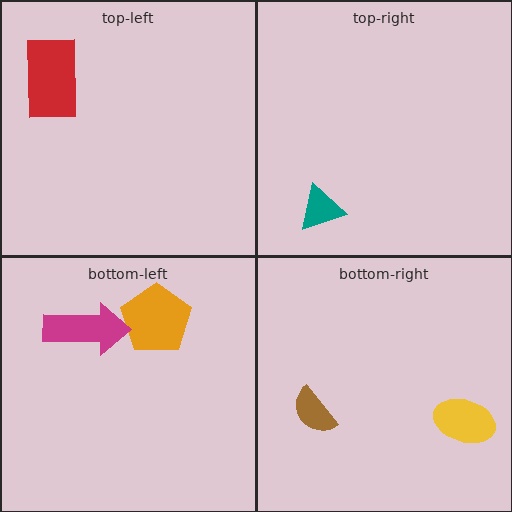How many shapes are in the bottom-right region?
2.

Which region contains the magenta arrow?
The bottom-left region.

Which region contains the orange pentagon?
The bottom-left region.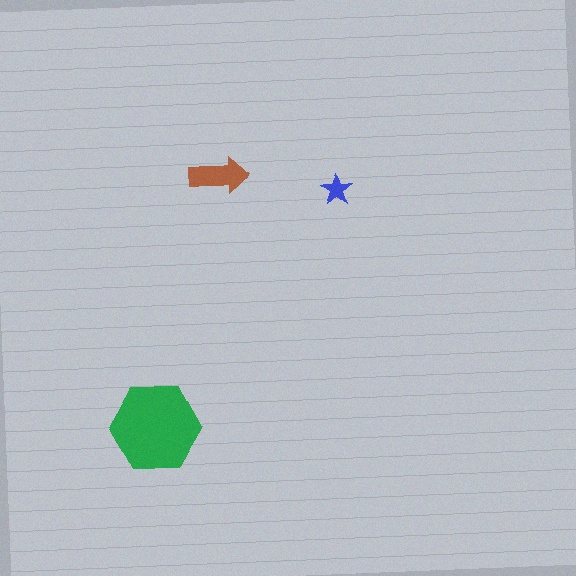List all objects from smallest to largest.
The blue star, the brown arrow, the green hexagon.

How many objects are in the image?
There are 3 objects in the image.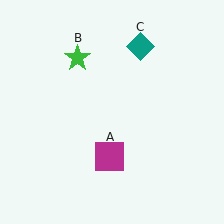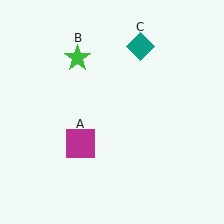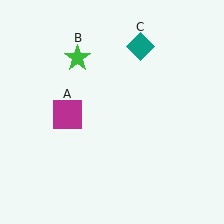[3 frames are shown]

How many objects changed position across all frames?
1 object changed position: magenta square (object A).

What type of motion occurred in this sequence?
The magenta square (object A) rotated clockwise around the center of the scene.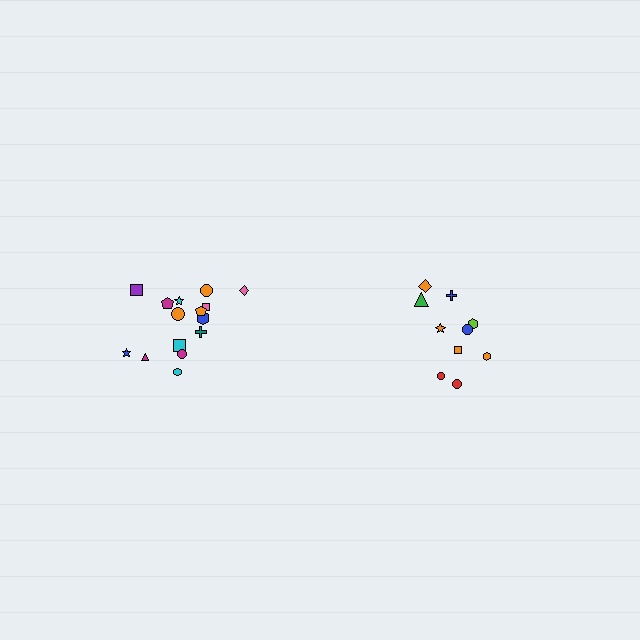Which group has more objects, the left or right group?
The left group.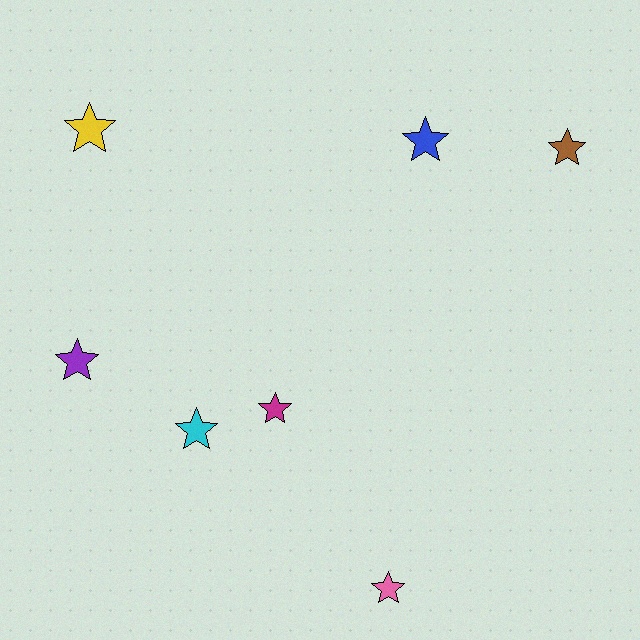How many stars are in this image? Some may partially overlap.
There are 7 stars.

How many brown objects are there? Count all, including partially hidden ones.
There is 1 brown object.